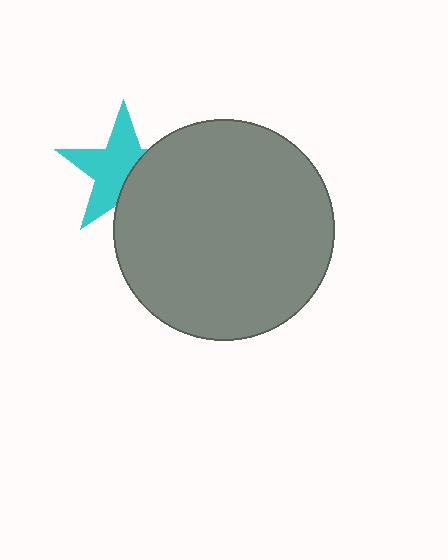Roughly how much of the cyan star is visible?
About half of it is visible (roughly 62%).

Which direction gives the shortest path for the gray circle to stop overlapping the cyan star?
Moving right gives the shortest separation.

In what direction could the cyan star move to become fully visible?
The cyan star could move left. That would shift it out from behind the gray circle entirely.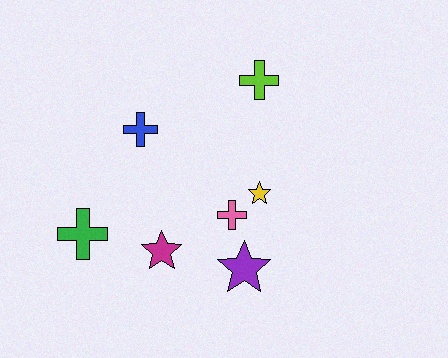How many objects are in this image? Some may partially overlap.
There are 7 objects.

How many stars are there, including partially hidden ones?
There are 3 stars.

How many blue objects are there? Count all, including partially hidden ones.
There is 1 blue object.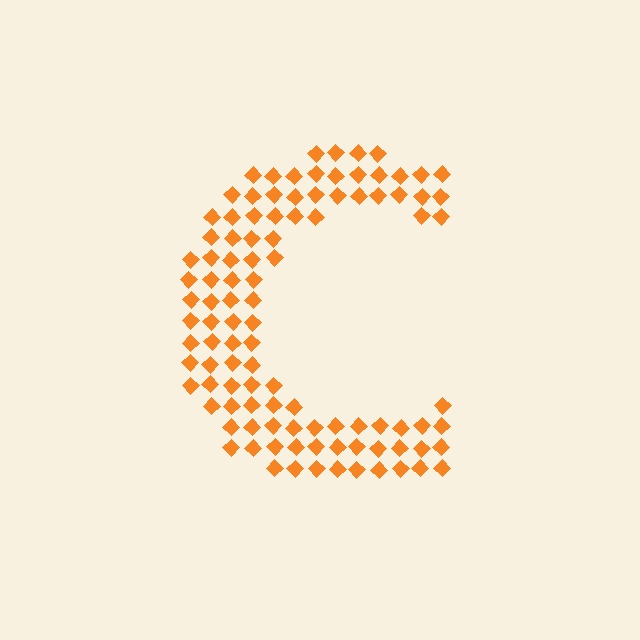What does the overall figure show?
The overall figure shows the letter C.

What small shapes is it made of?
It is made of small diamonds.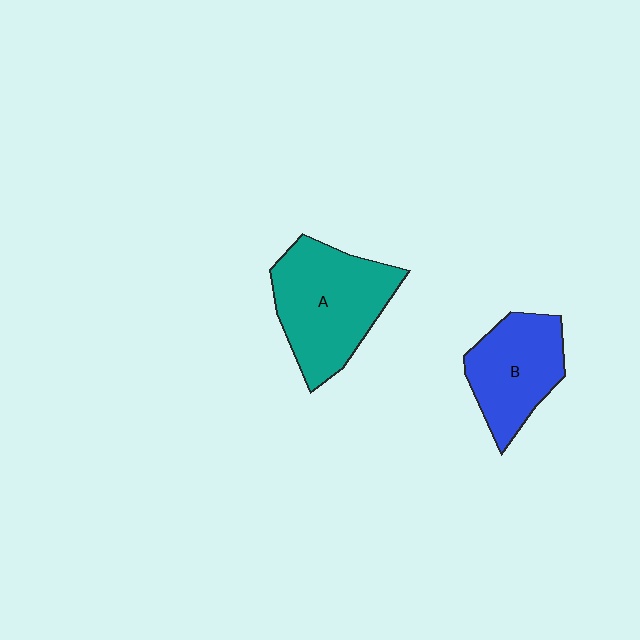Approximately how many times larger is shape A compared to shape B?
Approximately 1.3 times.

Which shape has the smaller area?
Shape B (blue).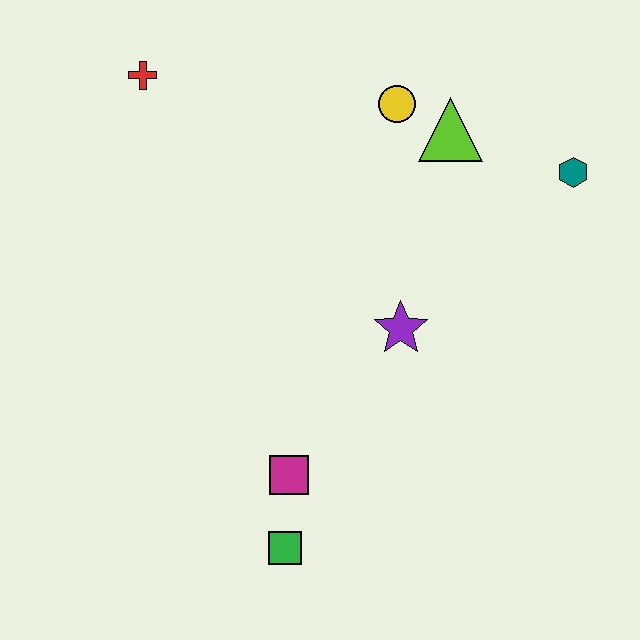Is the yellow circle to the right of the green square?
Yes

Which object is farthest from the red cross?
The green square is farthest from the red cross.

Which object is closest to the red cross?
The yellow circle is closest to the red cross.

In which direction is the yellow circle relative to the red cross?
The yellow circle is to the right of the red cross.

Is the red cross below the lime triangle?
No